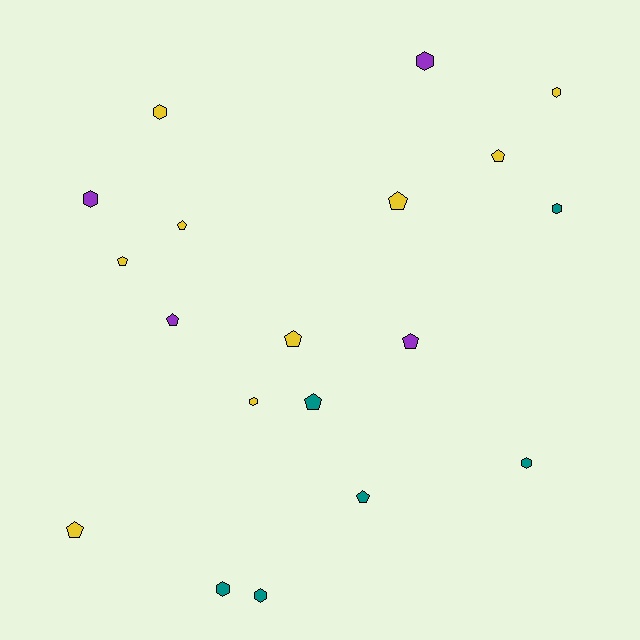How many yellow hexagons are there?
There are 3 yellow hexagons.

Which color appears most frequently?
Yellow, with 9 objects.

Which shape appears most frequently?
Pentagon, with 10 objects.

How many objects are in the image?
There are 19 objects.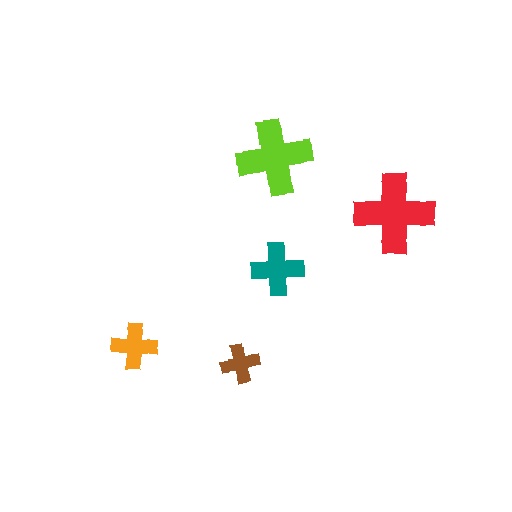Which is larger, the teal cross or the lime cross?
The lime one.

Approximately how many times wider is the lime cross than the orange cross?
About 1.5 times wider.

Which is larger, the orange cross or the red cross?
The red one.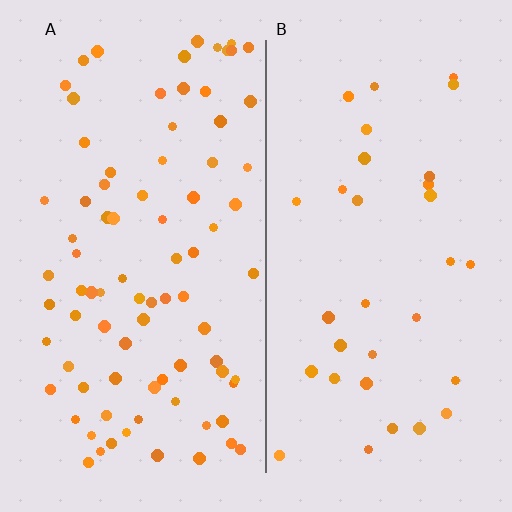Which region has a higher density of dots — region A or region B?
A (the left).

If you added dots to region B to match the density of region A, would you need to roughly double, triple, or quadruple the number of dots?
Approximately triple.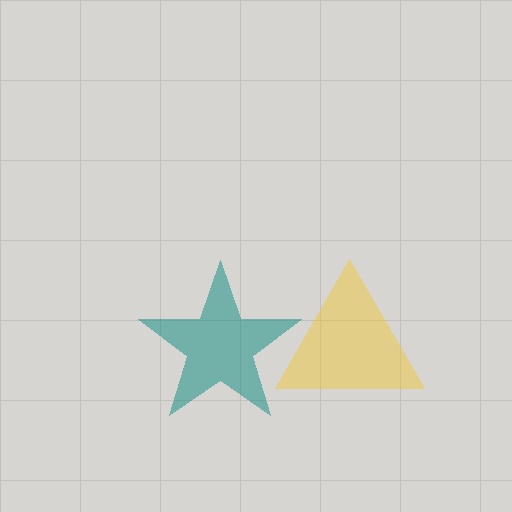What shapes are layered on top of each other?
The layered shapes are: a yellow triangle, a teal star.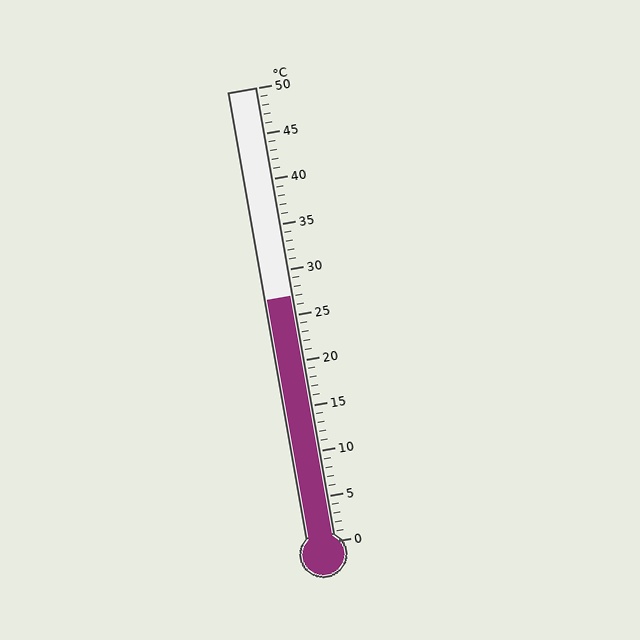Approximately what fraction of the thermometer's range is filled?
The thermometer is filled to approximately 55% of its range.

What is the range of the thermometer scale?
The thermometer scale ranges from 0°C to 50°C.